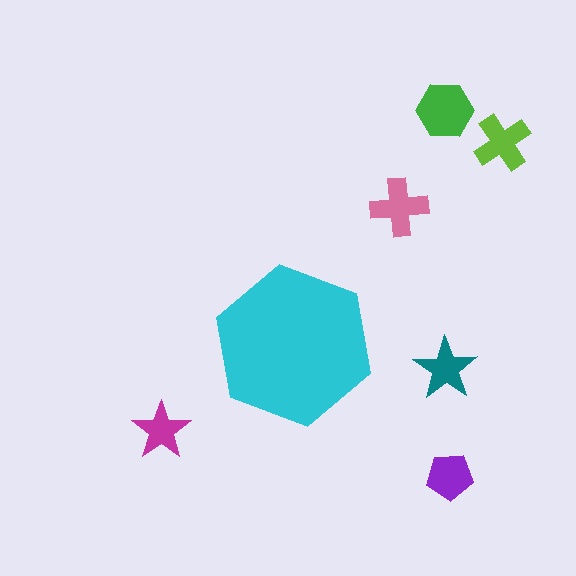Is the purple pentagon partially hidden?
No, the purple pentagon is fully visible.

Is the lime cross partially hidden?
No, the lime cross is fully visible.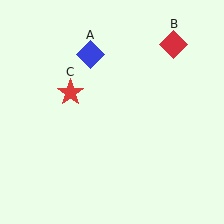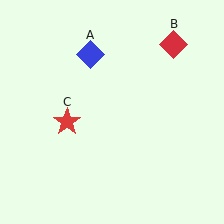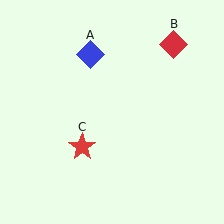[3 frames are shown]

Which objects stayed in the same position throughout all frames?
Blue diamond (object A) and red diamond (object B) remained stationary.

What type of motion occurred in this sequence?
The red star (object C) rotated counterclockwise around the center of the scene.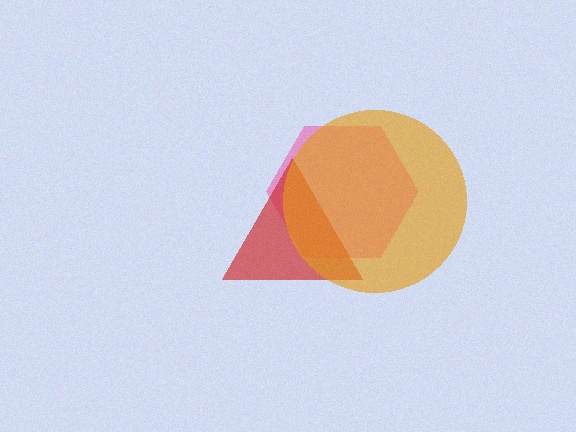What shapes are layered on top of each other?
The layered shapes are: a pink hexagon, a red triangle, an orange circle.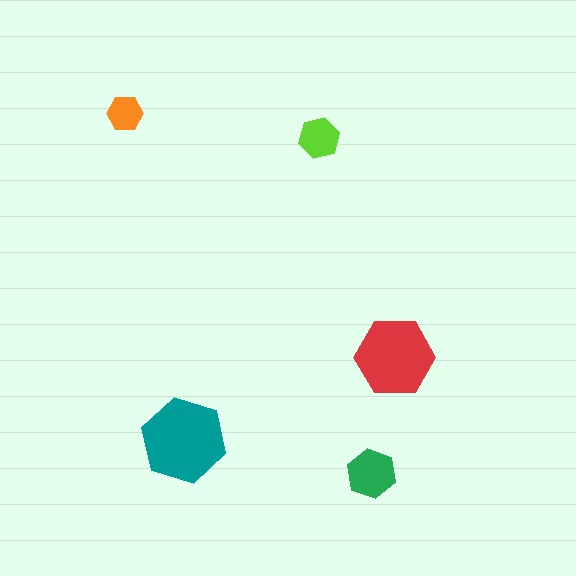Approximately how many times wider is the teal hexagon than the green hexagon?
About 1.5 times wider.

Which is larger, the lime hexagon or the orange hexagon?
The lime one.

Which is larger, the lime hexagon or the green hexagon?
The green one.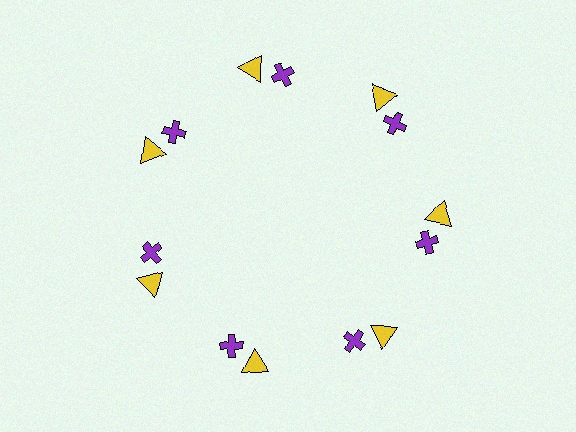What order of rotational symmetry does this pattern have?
This pattern has 7-fold rotational symmetry.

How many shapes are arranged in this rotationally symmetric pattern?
There are 14 shapes, arranged in 7 groups of 2.